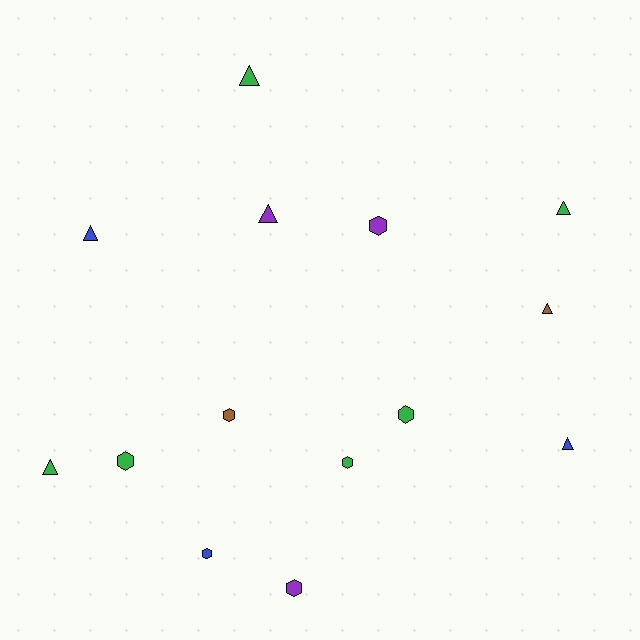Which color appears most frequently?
Green, with 6 objects.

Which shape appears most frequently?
Hexagon, with 7 objects.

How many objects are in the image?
There are 14 objects.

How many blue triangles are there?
There are 2 blue triangles.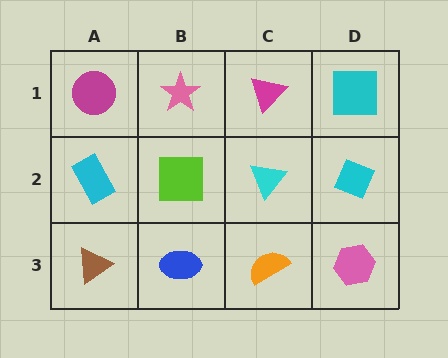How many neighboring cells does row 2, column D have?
3.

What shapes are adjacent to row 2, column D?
A cyan square (row 1, column D), a pink hexagon (row 3, column D), a cyan triangle (row 2, column C).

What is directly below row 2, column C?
An orange semicircle.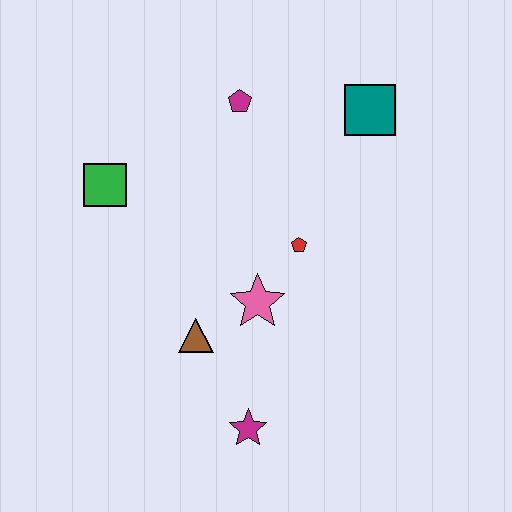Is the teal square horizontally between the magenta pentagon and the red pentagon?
No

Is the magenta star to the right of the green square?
Yes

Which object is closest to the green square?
The magenta pentagon is closest to the green square.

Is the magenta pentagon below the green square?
No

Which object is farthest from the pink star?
The teal square is farthest from the pink star.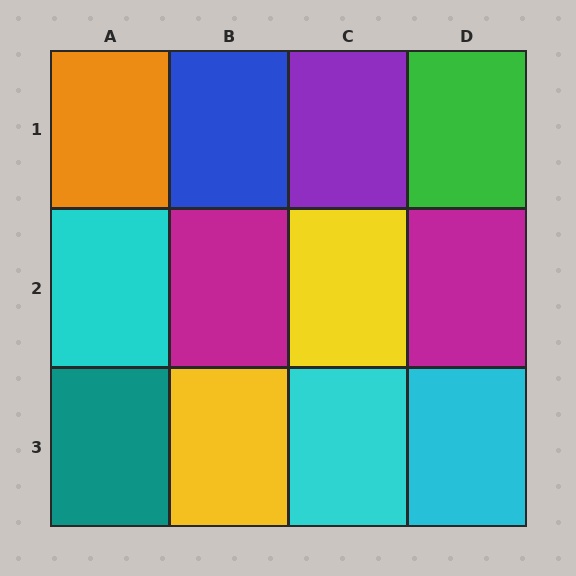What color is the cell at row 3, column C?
Cyan.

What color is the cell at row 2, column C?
Yellow.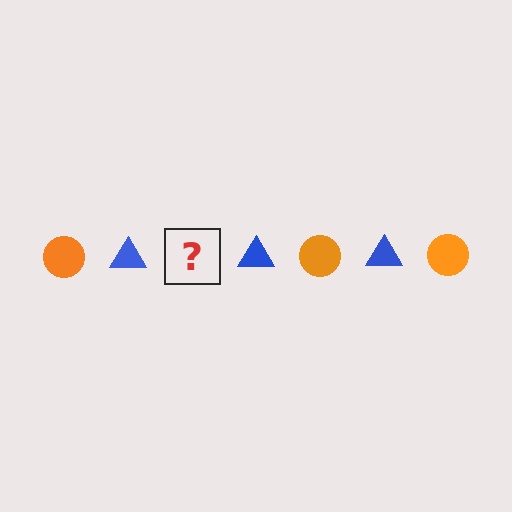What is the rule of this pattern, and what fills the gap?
The rule is that the pattern alternates between orange circle and blue triangle. The gap should be filled with an orange circle.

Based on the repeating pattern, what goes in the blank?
The blank should be an orange circle.